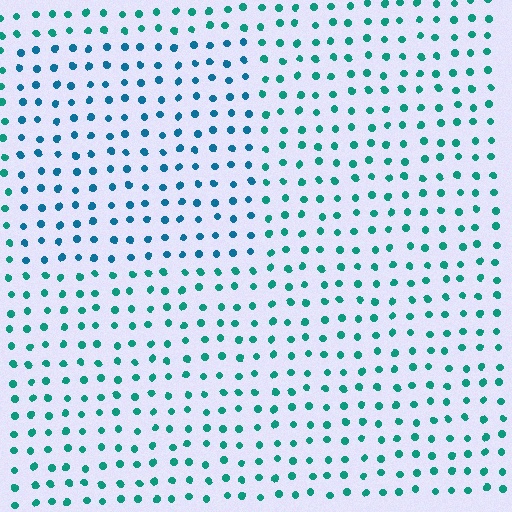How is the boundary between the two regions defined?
The boundary is defined purely by a slight shift in hue (about 30 degrees). Spacing, size, and orientation are identical on both sides.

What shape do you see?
I see a rectangle.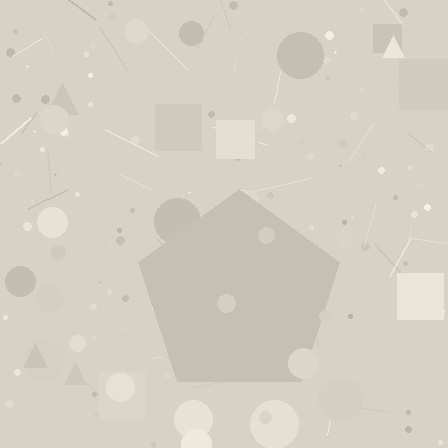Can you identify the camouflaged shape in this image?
The camouflaged shape is a pentagon.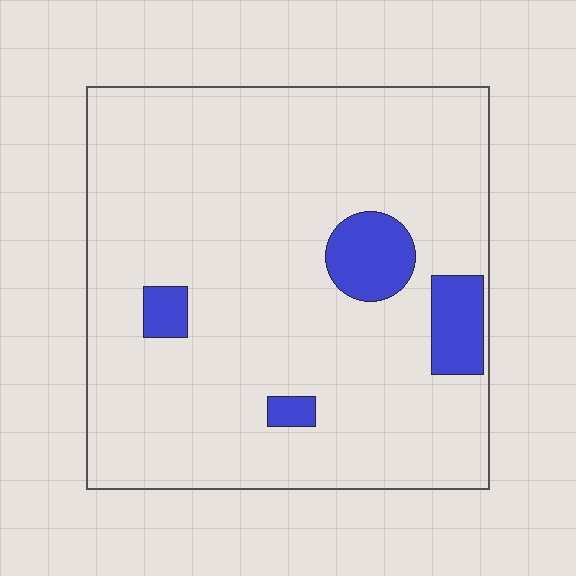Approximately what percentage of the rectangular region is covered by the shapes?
Approximately 10%.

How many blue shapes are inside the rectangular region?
4.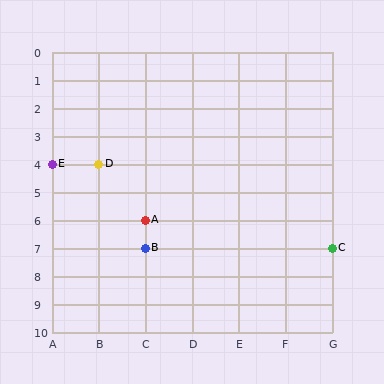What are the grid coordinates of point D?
Point D is at grid coordinates (B, 4).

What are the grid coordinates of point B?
Point B is at grid coordinates (C, 7).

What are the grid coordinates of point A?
Point A is at grid coordinates (C, 6).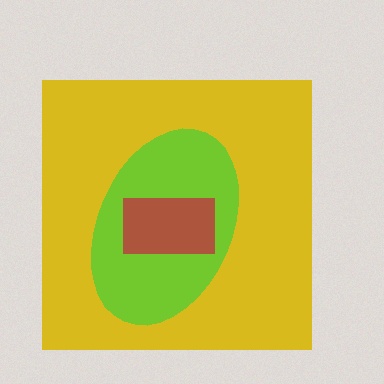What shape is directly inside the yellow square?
The lime ellipse.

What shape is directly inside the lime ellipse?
The brown rectangle.